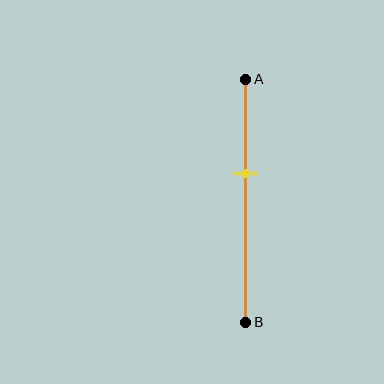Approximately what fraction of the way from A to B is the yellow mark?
The yellow mark is approximately 40% of the way from A to B.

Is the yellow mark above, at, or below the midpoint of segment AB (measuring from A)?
The yellow mark is above the midpoint of segment AB.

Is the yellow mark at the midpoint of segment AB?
No, the mark is at about 40% from A, not at the 50% midpoint.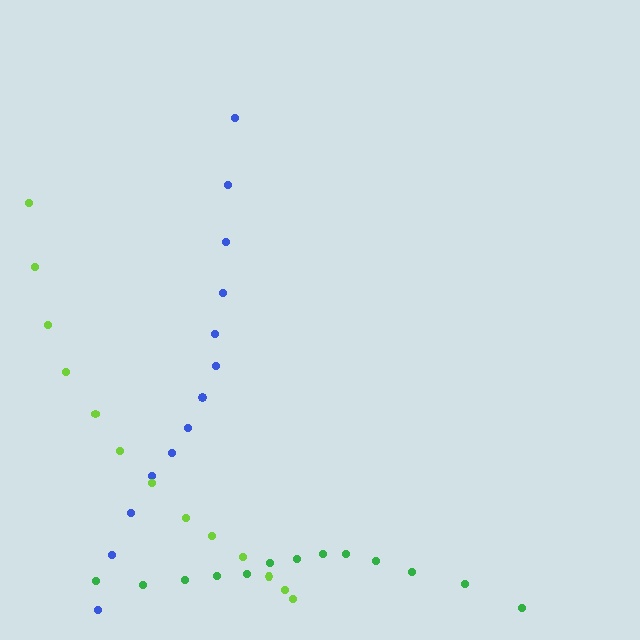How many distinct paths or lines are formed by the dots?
There are 3 distinct paths.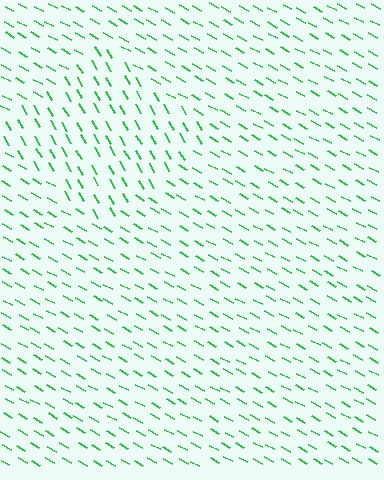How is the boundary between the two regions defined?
The boundary is defined purely by a change in line orientation (approximately 30 degrees difference). All lines are the same color and thickness.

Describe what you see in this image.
The image is filled with small green line segments. A diamond region in the image has lines oriented differently from the surrounding lines, creating a visible texture boundary.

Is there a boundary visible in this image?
Yes, there is a texture boundary formed by a change in line orientation.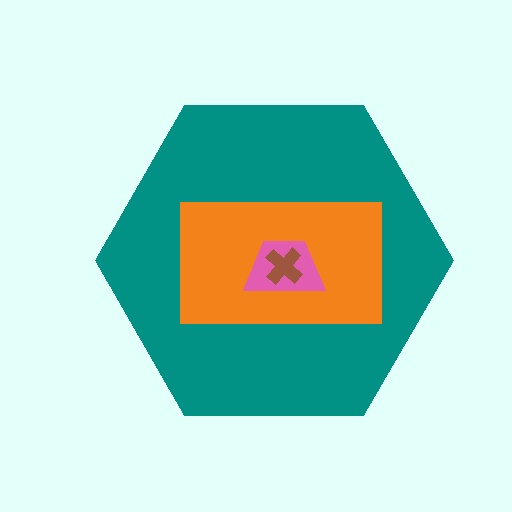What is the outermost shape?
The teal hexagon.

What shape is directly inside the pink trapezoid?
The brown cross.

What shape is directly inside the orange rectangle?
The pink trapezoid.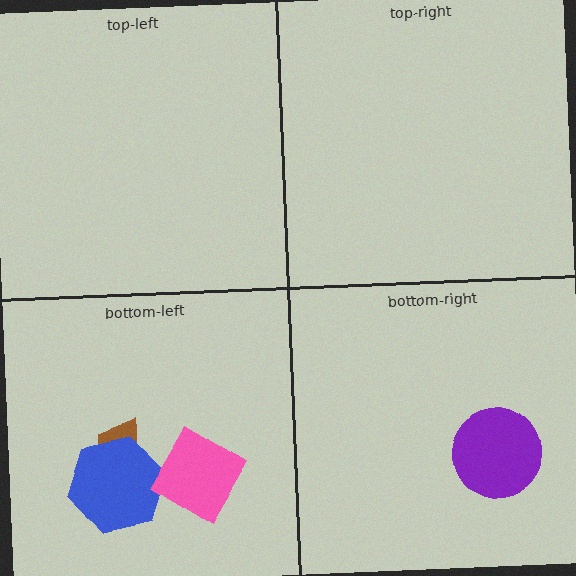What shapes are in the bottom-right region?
The purple circle.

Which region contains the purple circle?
The bottom-right region.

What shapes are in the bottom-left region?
The brown trapezoid, the blue hexagon, the pink diamond.